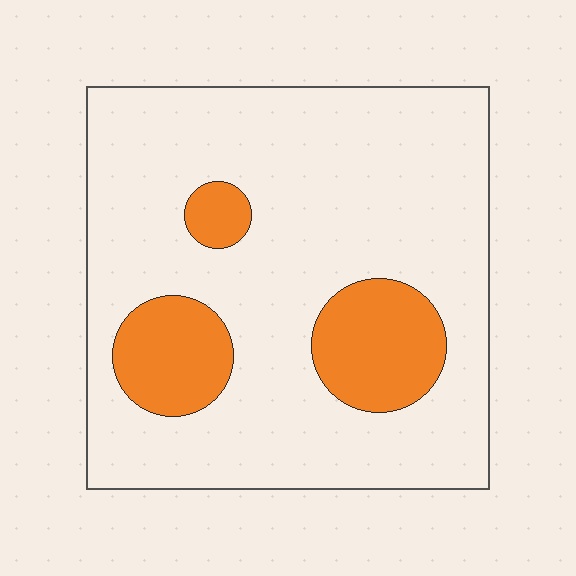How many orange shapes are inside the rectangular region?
3.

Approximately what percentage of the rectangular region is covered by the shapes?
Approximately 20%.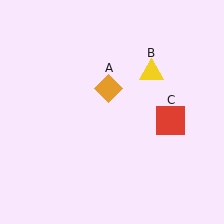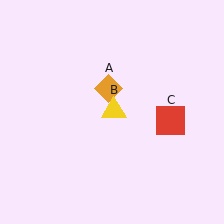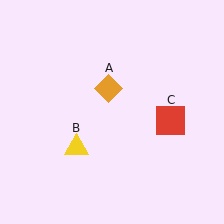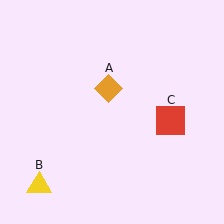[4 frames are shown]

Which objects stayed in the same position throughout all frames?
Orange diamond (object A) and red square (object C) remained stationary.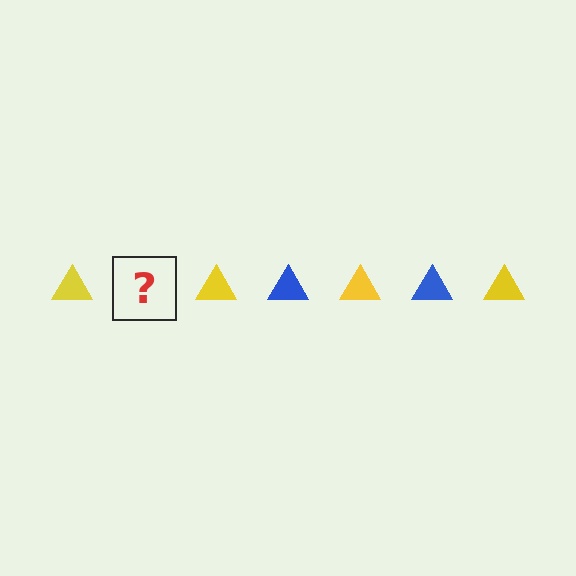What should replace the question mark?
The question mark should be replaced with a blue triangle.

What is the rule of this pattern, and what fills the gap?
The rule is that the pattern cycles through yellow, blue triangles. The gap should be filled with a blue triangle.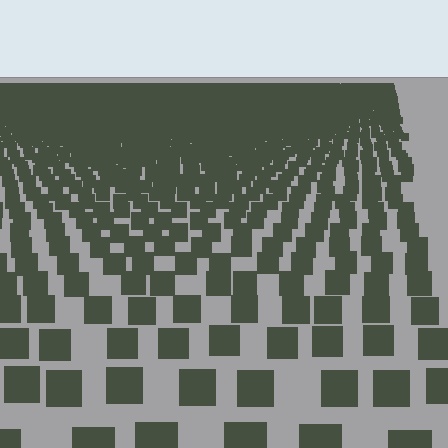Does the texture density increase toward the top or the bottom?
Density increases toward the top.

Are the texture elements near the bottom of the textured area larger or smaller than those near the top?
Larger. Near the bottom, elements are closer to the viewer and appear at a bigger on-screen size.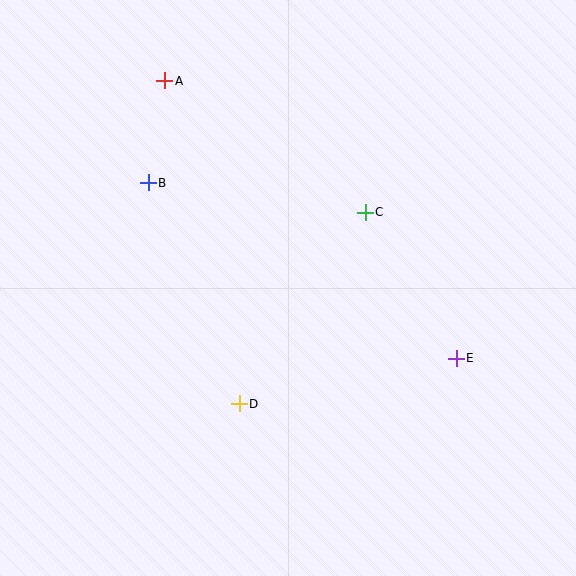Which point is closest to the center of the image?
Point C at (365, 212) is closest to the center.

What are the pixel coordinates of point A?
Point A is at (165, 81).